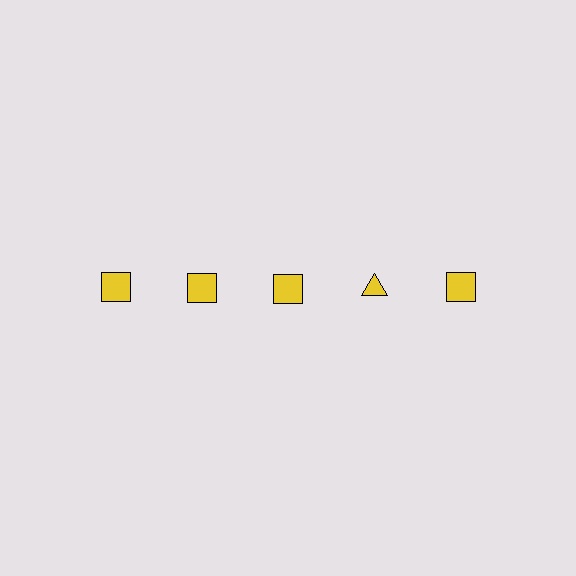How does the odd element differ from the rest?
It has a different shape: triangle instead of square.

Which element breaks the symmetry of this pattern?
The yellow triangle in the top row, second from right column breaks the symmetry. All other shapes are yellow squares.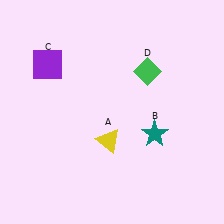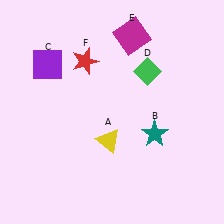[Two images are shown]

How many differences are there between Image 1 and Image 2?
There are 2 differences between the two images.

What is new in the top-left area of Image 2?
A red star (F) was added in the top-left area of Image 2.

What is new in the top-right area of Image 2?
A magenta square (E) was added in the top-right area of Image 2.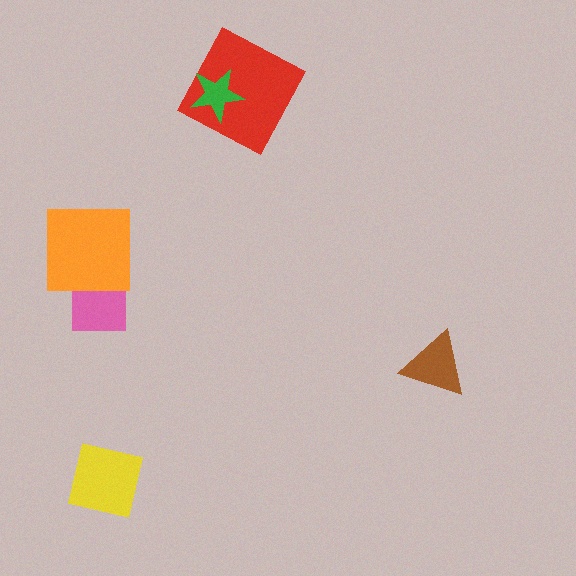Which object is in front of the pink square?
The orange square is in front of the pink square.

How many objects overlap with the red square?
1 object overlaps with the red square.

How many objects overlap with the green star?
1 object overlaps with the green star.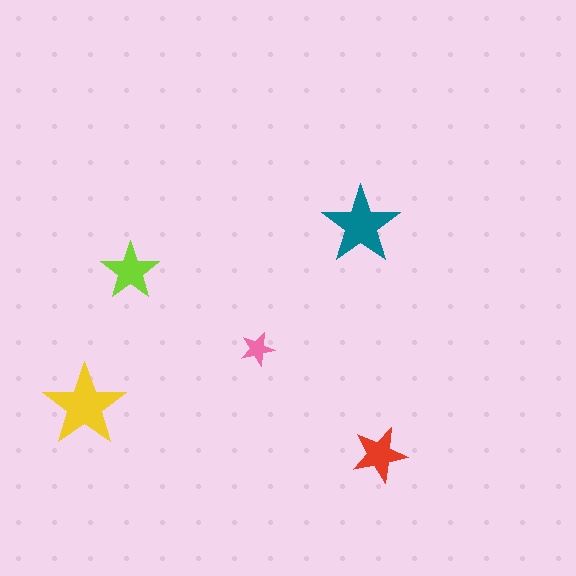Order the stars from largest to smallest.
the yellow one, the teal one, the lime one, the red one, the pink one.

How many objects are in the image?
There are 5 objects in the image.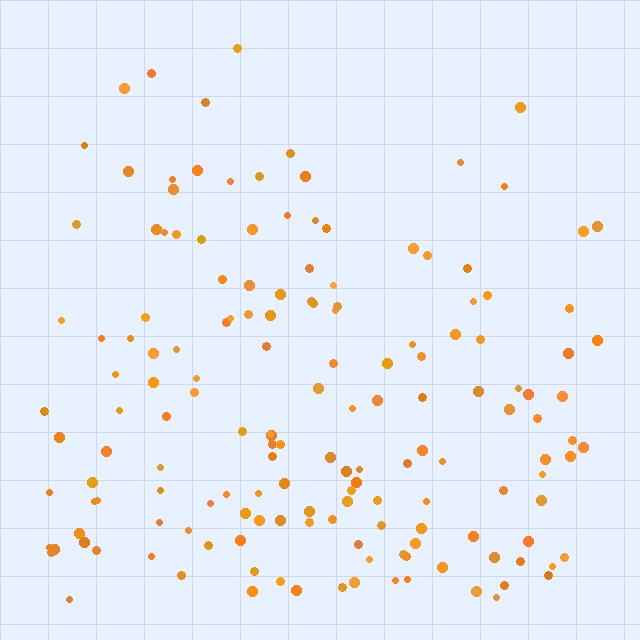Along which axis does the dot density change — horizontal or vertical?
Vertical.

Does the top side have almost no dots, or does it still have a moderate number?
Still a moderate number, just noticeably fewer than the bottom.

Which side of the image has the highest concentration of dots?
The bottom.